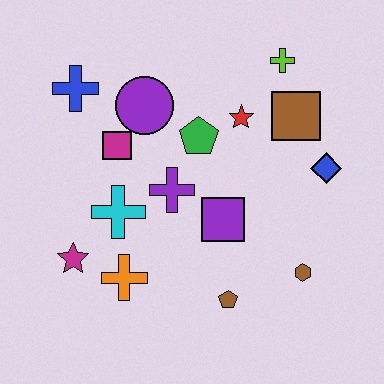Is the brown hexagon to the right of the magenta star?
Yes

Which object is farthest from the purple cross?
The lime cross is farthest from the purple cross.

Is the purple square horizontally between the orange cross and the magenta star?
No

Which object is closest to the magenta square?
The purple circle is closest to the magenta square.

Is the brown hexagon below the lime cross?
Yes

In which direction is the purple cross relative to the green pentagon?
The purple cross is below the green pentagon.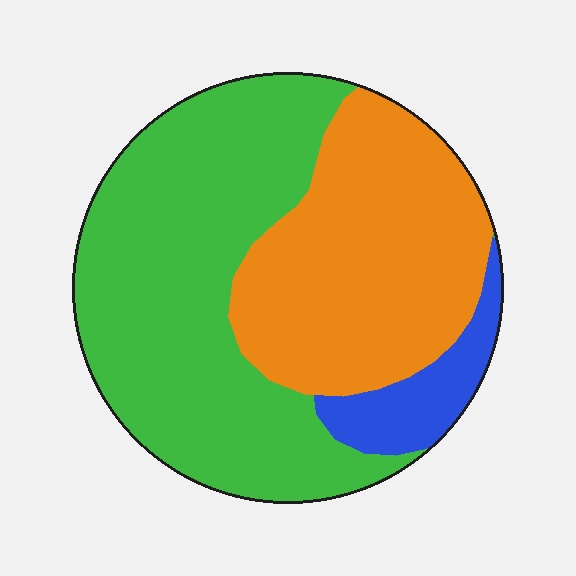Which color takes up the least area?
Blue, at roughly 10%.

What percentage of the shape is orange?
Orange takes up between a quarter and a half of the shape.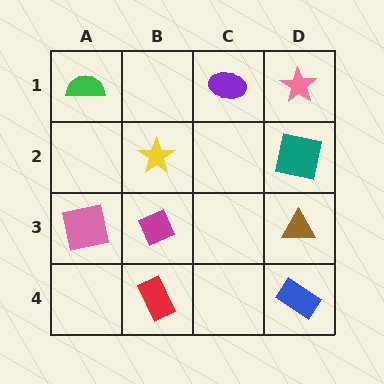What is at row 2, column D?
A teal square.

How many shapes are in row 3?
3 shapes.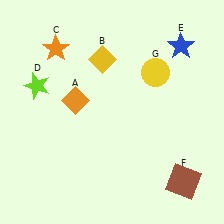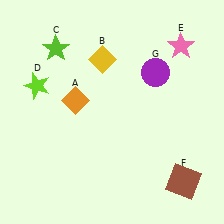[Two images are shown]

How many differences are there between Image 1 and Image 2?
There are 3 differences between the two images.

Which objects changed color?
C changed from orange to lime. E changed from blue to pink. G changed from yellow to purple.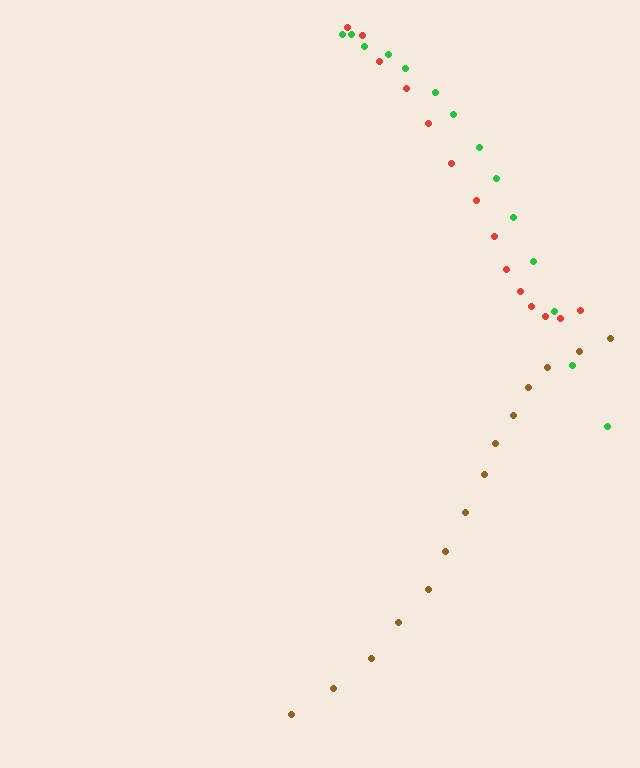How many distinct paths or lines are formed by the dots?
There are 3 distinct paths.